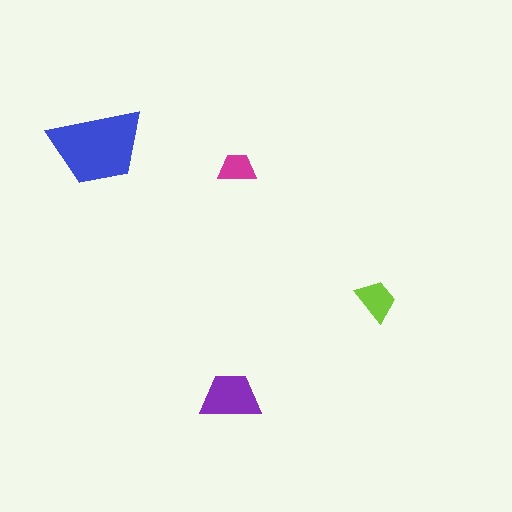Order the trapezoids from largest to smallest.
the blue one, the purple one, the lime one, the magenta one.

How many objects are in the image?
There are 4 objects in the image.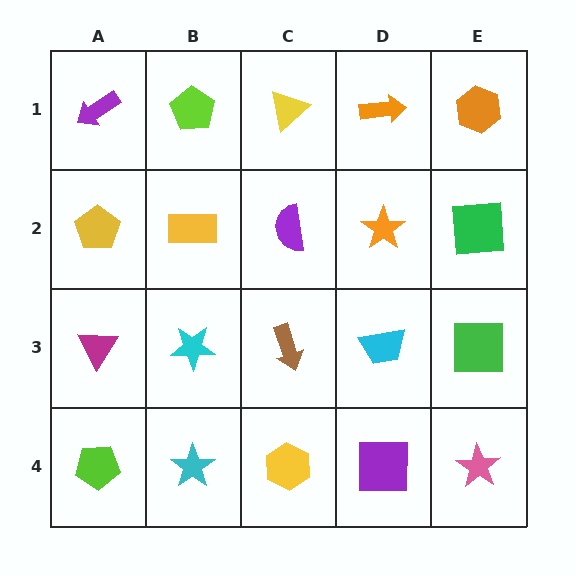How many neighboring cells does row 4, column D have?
3.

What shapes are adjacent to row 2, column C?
A yellow triangle (row 1, column C), a brown arrow (row 3, column C), a yellow rectangle (row 2, column B), an orange star (row 2, column D).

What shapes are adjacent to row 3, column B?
A yellow rectangle (row 2, column B), a cyan star (row 4, column B), a magenta triangle (row 3, column A), a brown arrow (row 3, column C).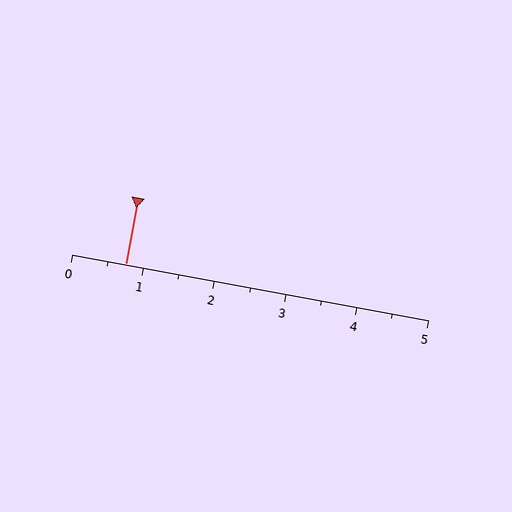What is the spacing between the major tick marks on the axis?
The major ticks are spaced 1 apart.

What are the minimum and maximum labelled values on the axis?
The axis runs from 0 to 5.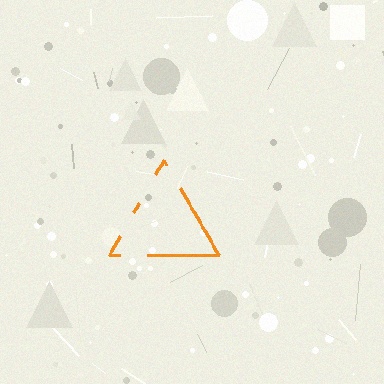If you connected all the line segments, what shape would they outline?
They would outline a triangle.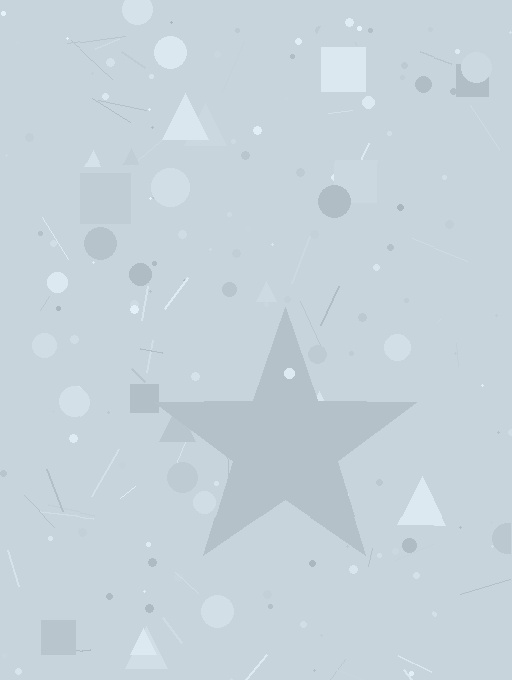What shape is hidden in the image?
A star is hidden in the image.